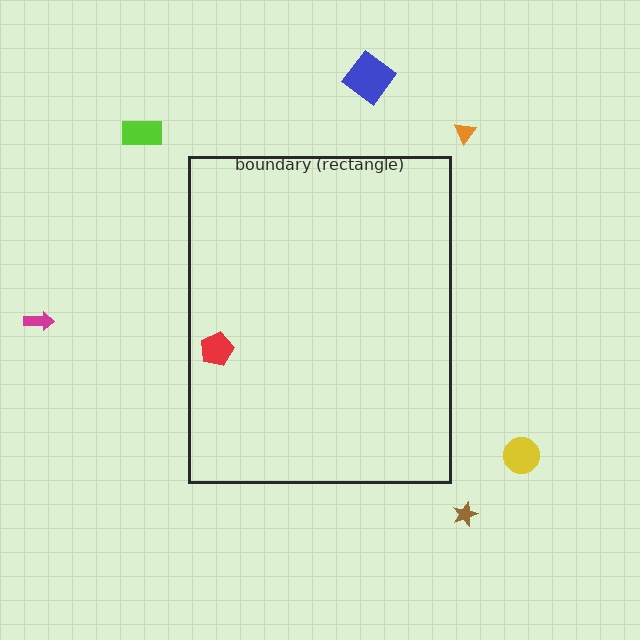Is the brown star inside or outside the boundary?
Outside.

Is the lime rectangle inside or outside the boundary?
Outside.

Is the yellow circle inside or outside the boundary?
Outside.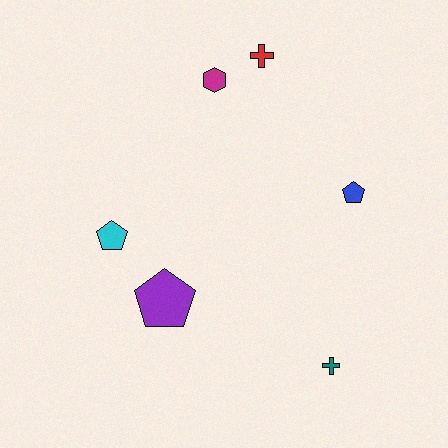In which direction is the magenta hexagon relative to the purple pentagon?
The magenta hexagon is above the purple pentagon.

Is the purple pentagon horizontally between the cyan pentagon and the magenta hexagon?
Yes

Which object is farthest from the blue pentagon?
The cyan pentagon is farthest from the blue pentagon.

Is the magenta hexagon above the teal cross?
Yes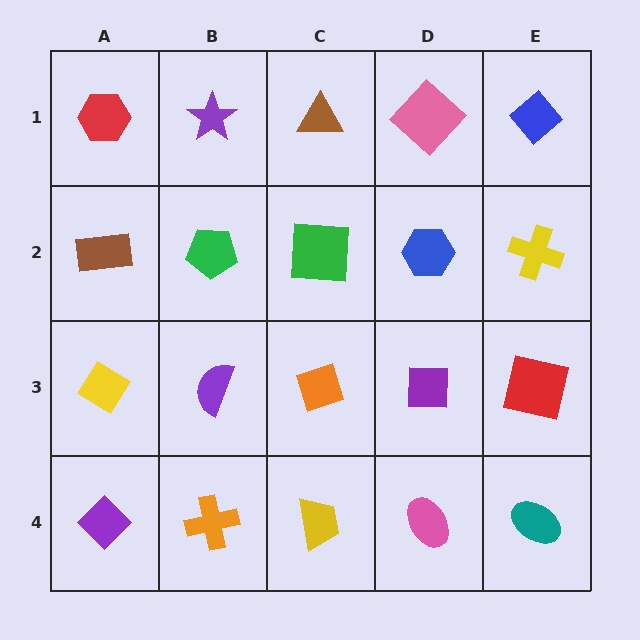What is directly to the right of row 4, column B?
A yellow trapezoid.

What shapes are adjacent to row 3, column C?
A green square (row 2, column C), a yellow trapezoid (row 4, column C), a purple semicircle (row 3, column B), a purple square (row 3, column D).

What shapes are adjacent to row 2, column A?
A red hexagon (row 1, column A), a yellow diamond (row 3, column A), a green pentagon (row 2, column B).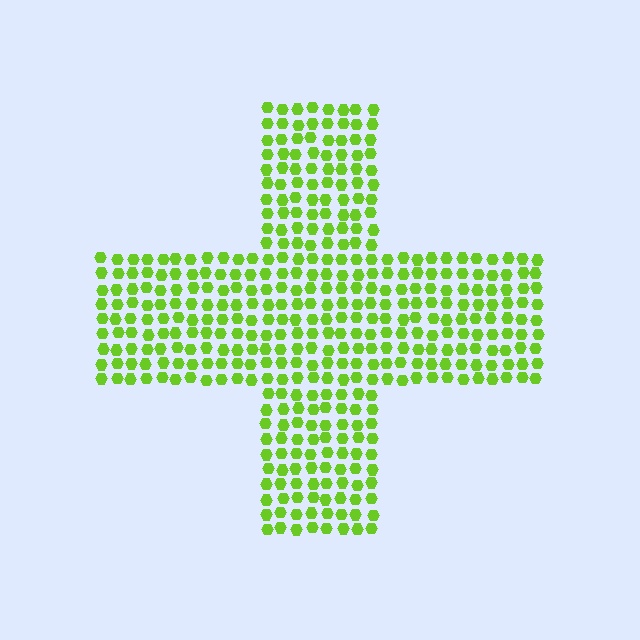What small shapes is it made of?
It is made of small hexagons.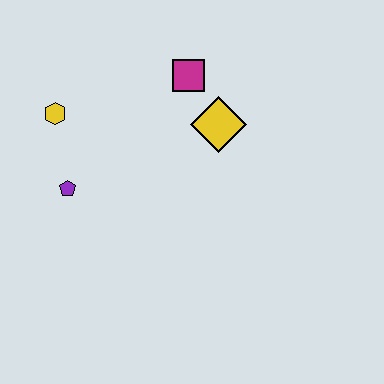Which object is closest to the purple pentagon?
The yellow hexagon is closest to the purple pentagon.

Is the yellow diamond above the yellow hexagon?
No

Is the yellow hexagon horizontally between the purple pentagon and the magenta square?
No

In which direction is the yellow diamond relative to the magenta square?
The yellow diamond is below the magenta square.